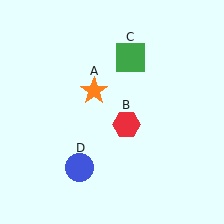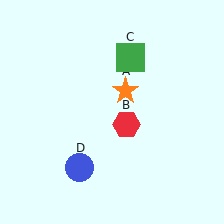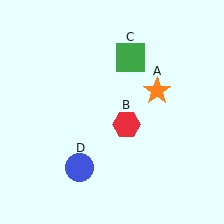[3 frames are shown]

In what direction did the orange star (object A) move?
The orange star (object A) moved right.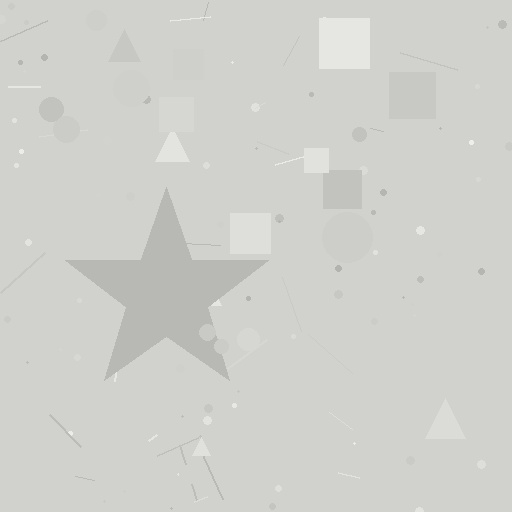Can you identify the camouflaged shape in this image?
The camouflaged shape is a star.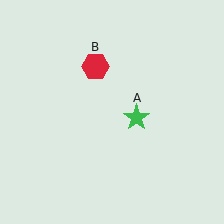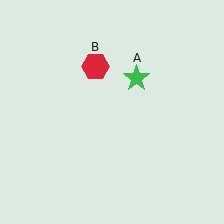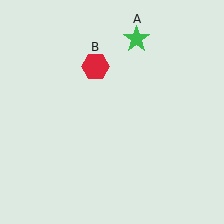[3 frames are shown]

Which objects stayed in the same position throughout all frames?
Red hexagon (object B) remained stationary.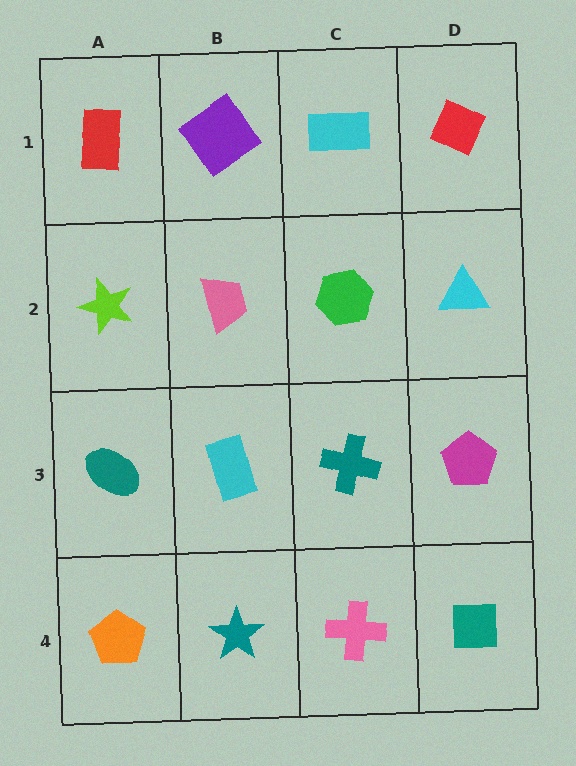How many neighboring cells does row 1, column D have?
2.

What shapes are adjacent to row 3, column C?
A green hexagon (row 2, column C), a pink cross (row 4, column C), a cyan rectangle (row 3, column B), a magenta pentagon (row 3, column D).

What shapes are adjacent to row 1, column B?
A pink trapezoid (row 2, column B), a red rectangle (row 1, column A), a cyan rectangle (row 1, column C).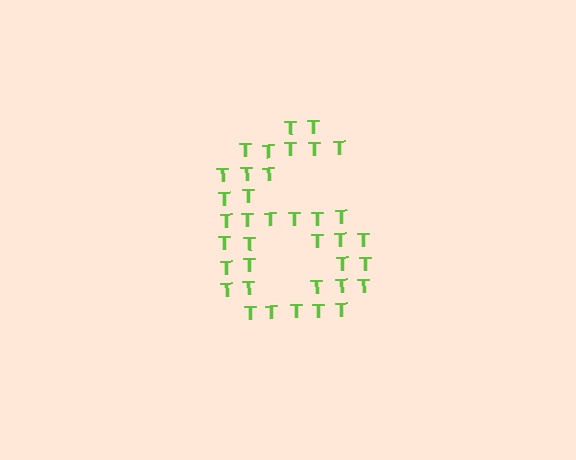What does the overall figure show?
The overall figure shows the digit 6.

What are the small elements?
The small elements are letter T's.